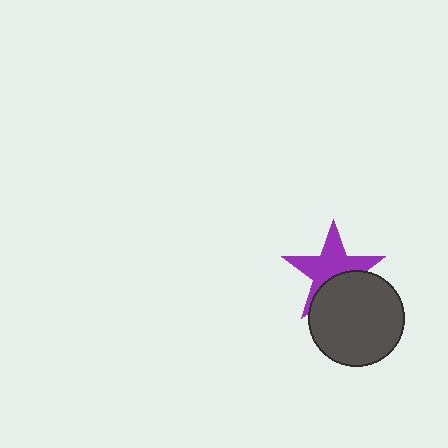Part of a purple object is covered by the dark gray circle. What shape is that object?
It is a star.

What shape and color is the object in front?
The object in front is a dark gray circle.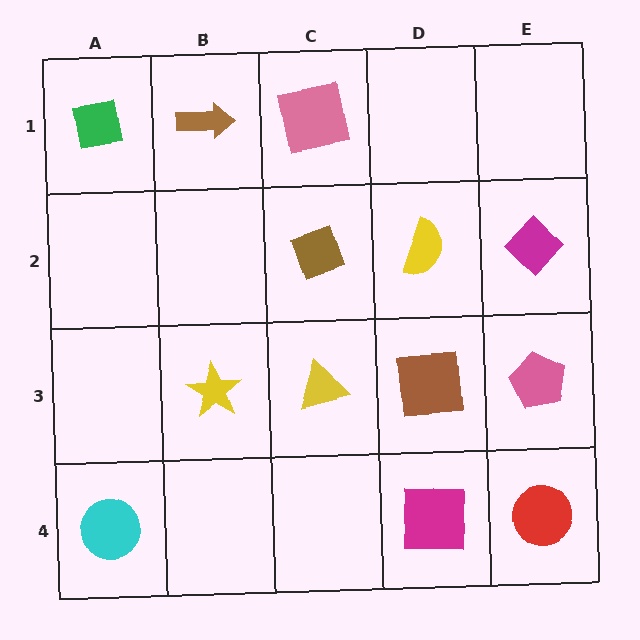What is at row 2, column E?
A magenta diamond.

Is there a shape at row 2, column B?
No, that cell is empty.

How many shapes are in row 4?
3 shapes.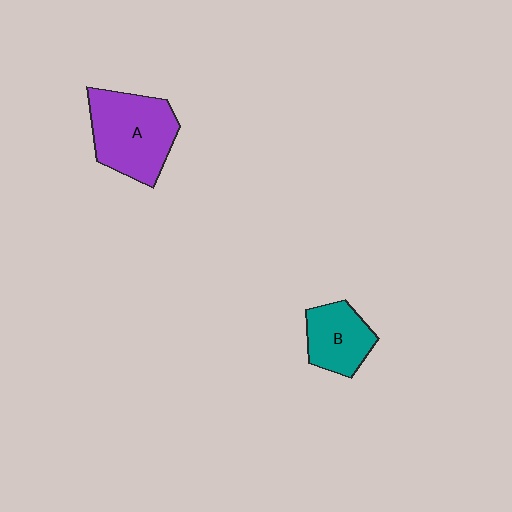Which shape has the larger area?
Shape A (purple).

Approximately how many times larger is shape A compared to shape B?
Approximately 1.6 times.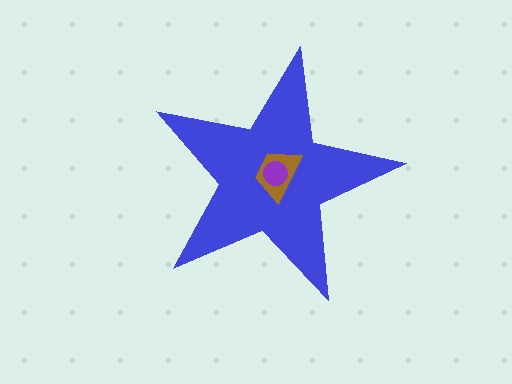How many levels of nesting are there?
3.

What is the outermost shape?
The blue star.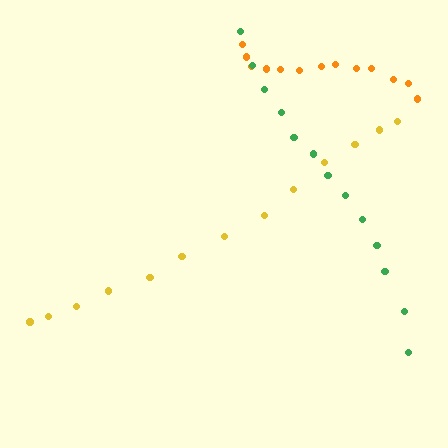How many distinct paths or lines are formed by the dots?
There are 3 distinct paths.